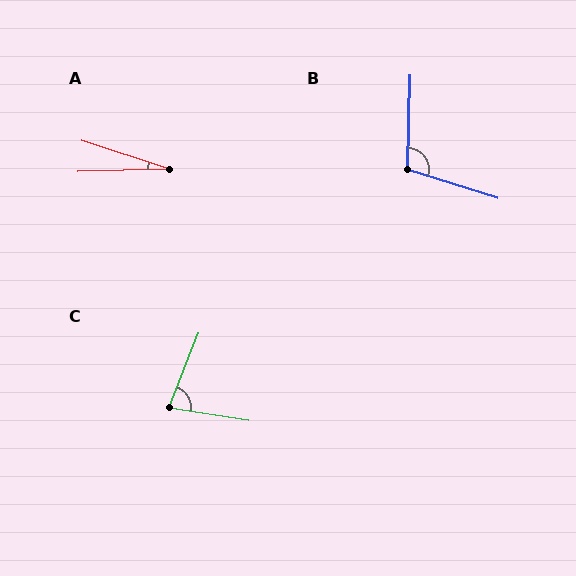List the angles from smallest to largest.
A (20°), C (77°), B (106°).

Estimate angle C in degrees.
Approximately 77 degrees.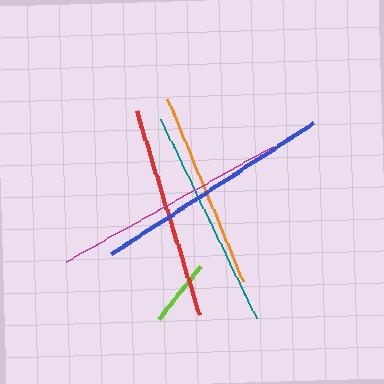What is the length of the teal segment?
The teal segment is approximately 222 pixels long.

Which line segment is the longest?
The blue line is the longest at approximately 241 pixels.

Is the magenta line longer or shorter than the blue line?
The blue line is longer than the magenta line.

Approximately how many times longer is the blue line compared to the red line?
The blue line is approximately 1.1 times the length of the red line.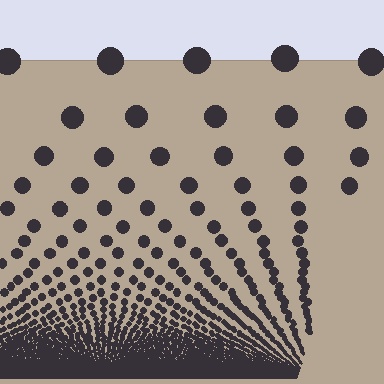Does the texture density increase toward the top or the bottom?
Density increases toward the bottom.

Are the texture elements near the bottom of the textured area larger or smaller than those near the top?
Smaller. The gradient is inverted — elements near the bottom are smaller and denser.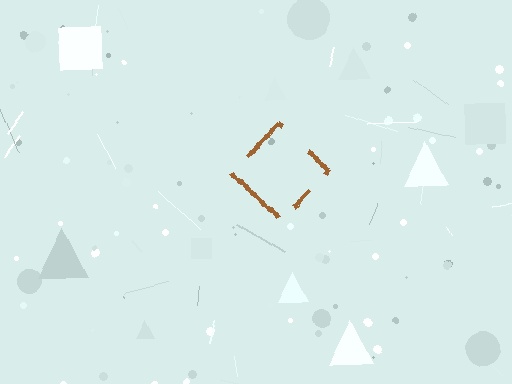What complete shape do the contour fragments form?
The contour fragments form a diamond.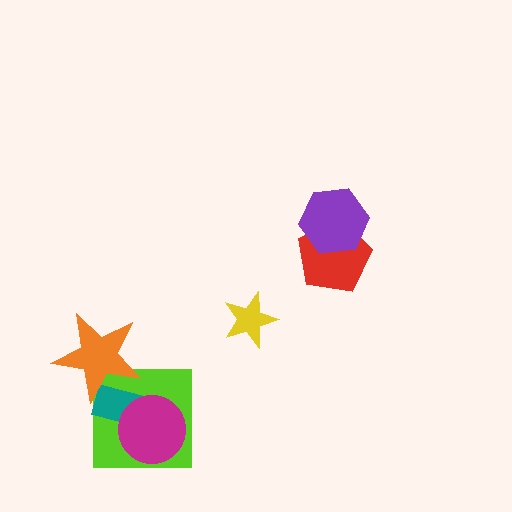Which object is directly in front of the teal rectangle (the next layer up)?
The magenta circle is directly in front of the teal rectangle.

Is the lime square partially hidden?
Yes, it is partially covered by another shape.